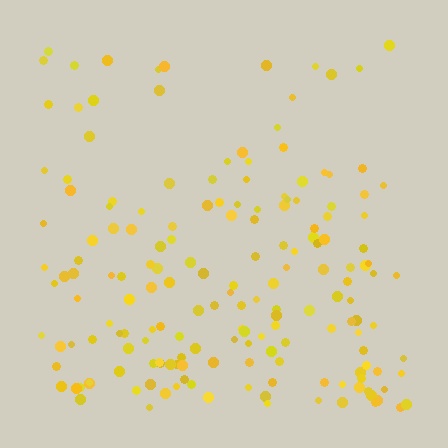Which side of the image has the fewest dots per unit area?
The top.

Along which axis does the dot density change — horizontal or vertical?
Vertical.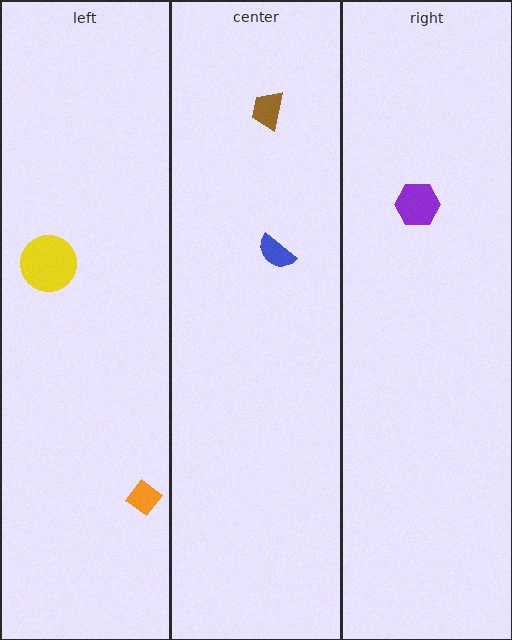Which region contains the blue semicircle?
The center region.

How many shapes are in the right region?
1.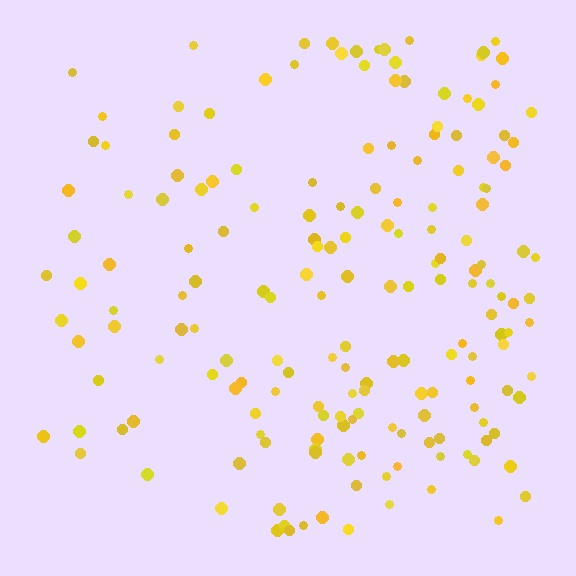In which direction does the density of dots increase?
From left to right, with the right side densest.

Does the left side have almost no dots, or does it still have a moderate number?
Still a moderate number, just noticeably fewer than the right.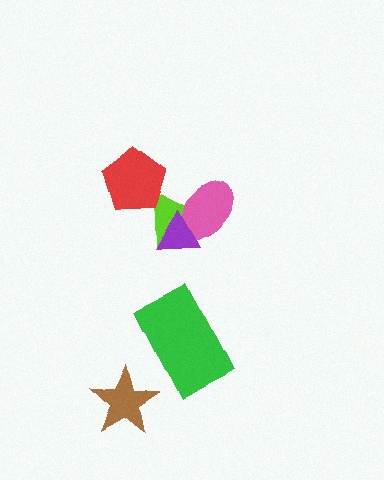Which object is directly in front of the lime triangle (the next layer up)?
The pink ellipse is directly in front of the lime triangle.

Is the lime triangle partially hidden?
Yes, it is partially covered by another shape.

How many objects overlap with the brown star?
0 objects overlap with the brown star.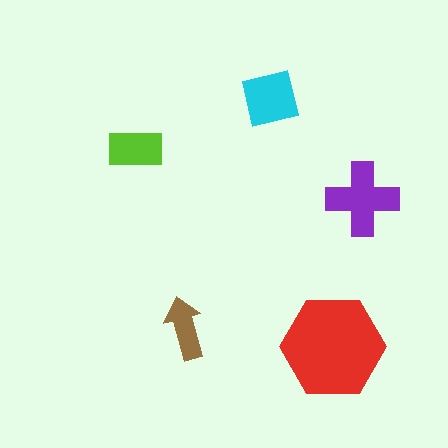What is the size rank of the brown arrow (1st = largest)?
5th.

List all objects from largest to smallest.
The red hexagon, the purple cross, the cyan square, the lime rectangle, the brown arrow.